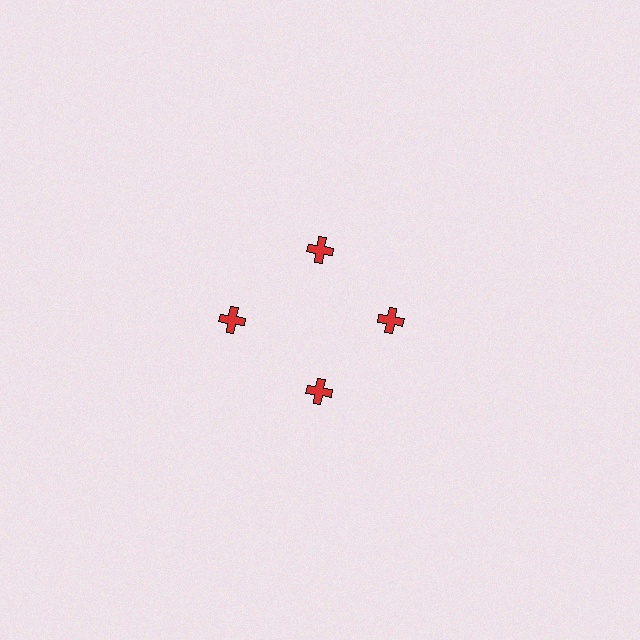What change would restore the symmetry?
The symmetry would be restored by moving it inward, back onto the ring so that all 4 crosses sit at equal angles and equal distance from the center.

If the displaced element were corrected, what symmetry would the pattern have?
It would have 4-fold rotational symmetry — the pattern would map onto itself every 90 degrees.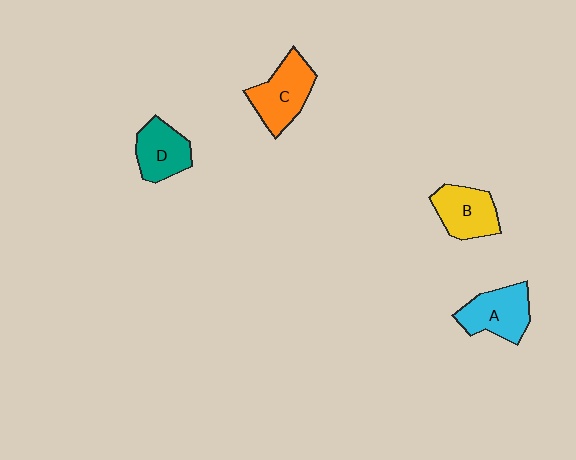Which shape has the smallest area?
Shape D (teal).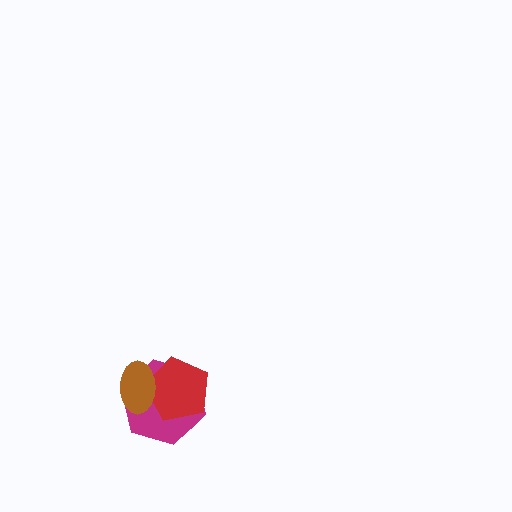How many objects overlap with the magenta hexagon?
2 objects overlap with the magenta hexagon.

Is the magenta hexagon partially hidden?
Yes, it is partially covered by another shape.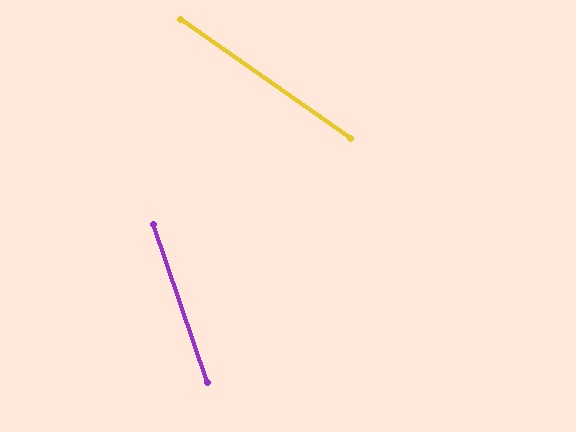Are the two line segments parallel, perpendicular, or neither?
Neither parallel nor perpendicular — they differ by about 36°.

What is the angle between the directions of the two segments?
Approximately 36 degrees.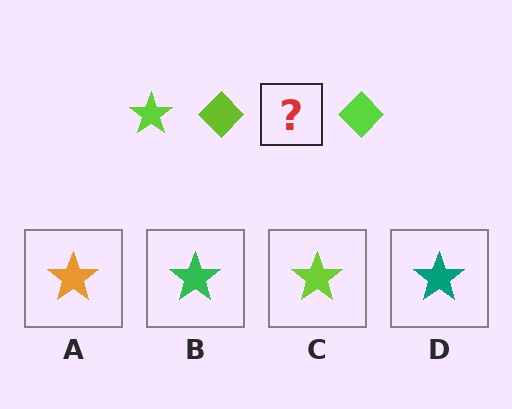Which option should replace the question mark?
Option C.